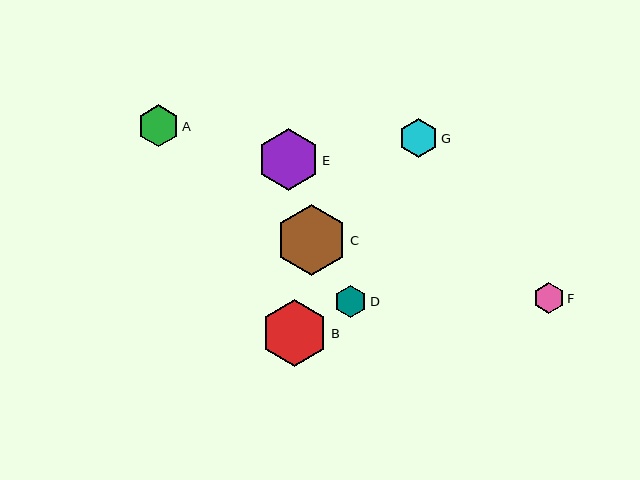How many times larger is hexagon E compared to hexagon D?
Hexagon E is approximately 1.9 times the size of hexagon D.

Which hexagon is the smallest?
Hexagon F is the smallest with a size of approximately 31 pixels.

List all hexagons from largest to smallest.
From largest to smallest: C, B, E, A, G, D, F.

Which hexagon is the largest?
Hexagon C is the largest with a size of approximately 71 pixels.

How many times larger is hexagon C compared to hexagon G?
Hexagon C is approximately 1.8 times the size of hexagon G.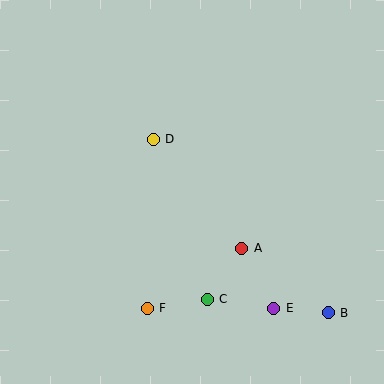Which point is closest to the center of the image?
Point D at (153, 139) is closest to the center.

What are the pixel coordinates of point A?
Point A is at (242, 248).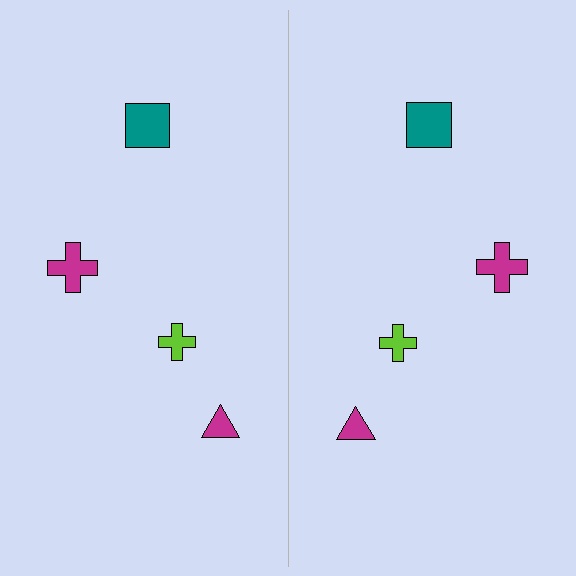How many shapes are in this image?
There are 8 shapes in this image.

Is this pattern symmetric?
Yes, this pattern has bilateral (reflection) symmetry.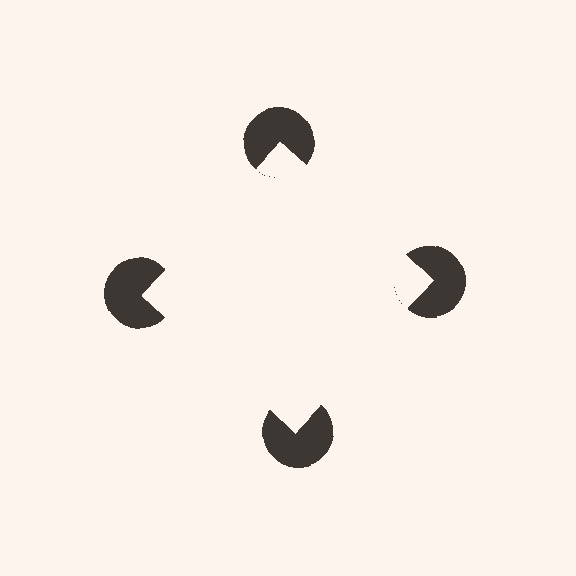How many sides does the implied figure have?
4 sides.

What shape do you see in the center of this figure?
An illusory square — its edges are inferred from the aligned wedge cuts in the pac-man discs, not physically drawn.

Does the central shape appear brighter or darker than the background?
It typically appears slightly brighter than the background, even though no actual brightness change is drawn.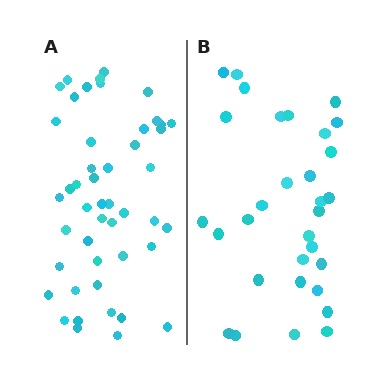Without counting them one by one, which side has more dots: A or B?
Region A (the left region) has more dots.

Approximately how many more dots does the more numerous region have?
Region A has approximately 15 more dots than region B.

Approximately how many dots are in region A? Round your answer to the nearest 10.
About 50 dots. (The exact count is 47, which rounds to 50.)